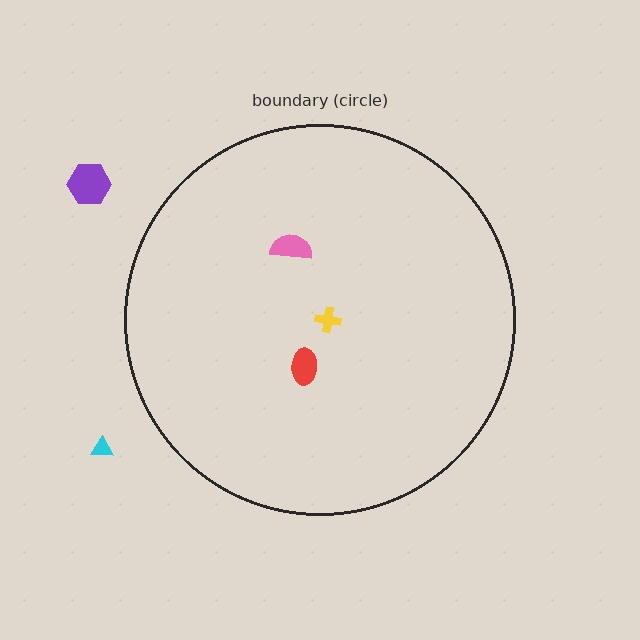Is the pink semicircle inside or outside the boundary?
Inside.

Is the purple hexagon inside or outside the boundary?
Outside.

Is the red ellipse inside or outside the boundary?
Inside.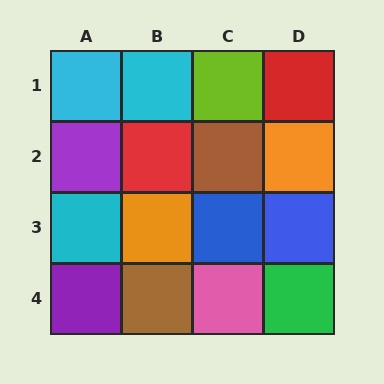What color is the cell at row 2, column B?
Red.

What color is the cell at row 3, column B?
Orange.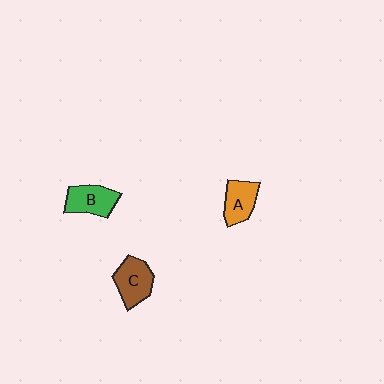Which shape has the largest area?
Shape C (brown).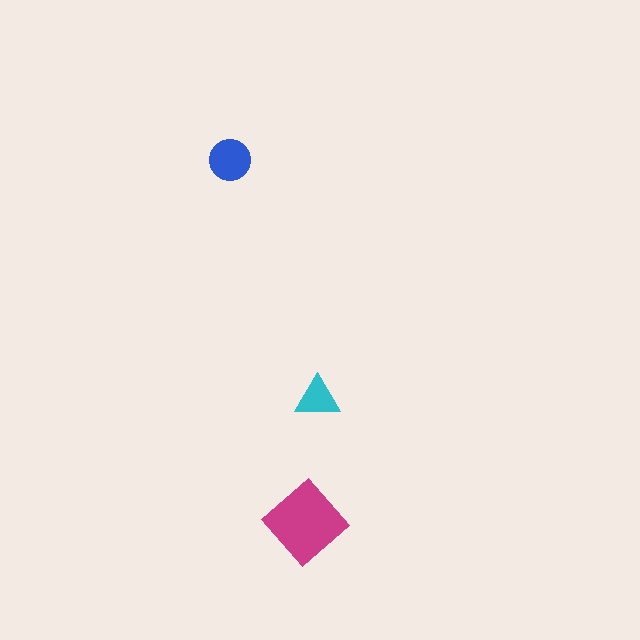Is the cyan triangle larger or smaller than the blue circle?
Smaller.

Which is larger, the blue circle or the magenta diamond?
The magenta diamond.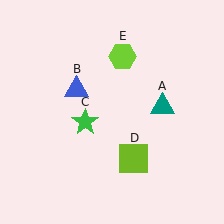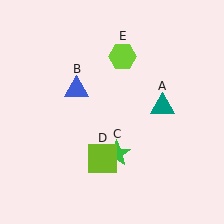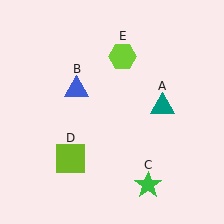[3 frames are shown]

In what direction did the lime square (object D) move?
The lime square (object D) moved left.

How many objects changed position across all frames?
2 objects changed position: green star (object C), lime square (object D).